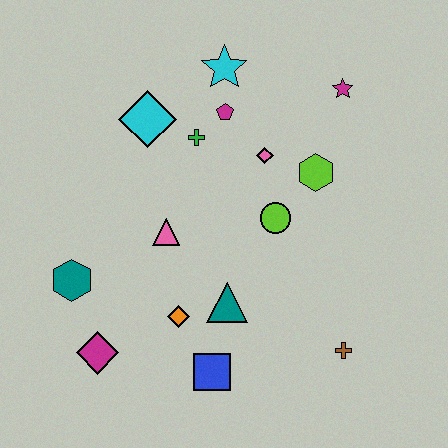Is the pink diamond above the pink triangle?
Yes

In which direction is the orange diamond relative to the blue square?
The orange diamond is above the blue square.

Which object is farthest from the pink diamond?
The magenta diamond is farthest from the pink diamond.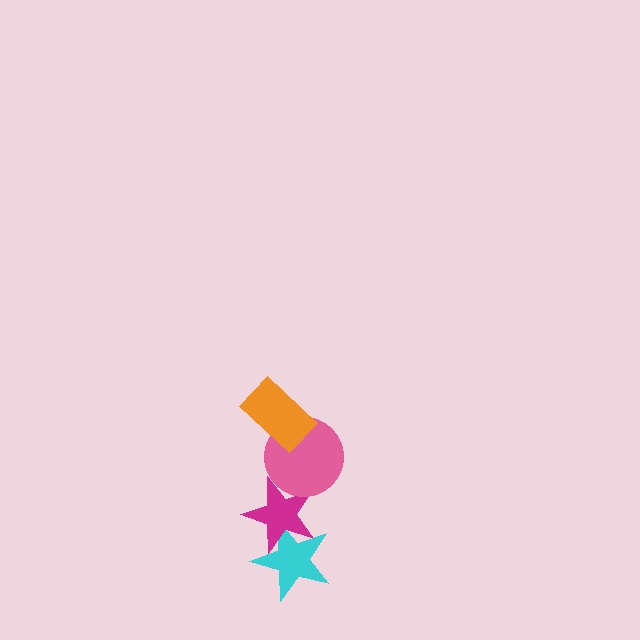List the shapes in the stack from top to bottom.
From top to bottom: the orange rectangle, the pink circle, the magenta star, the cyan star.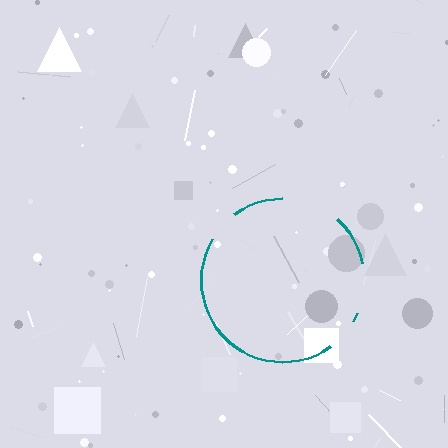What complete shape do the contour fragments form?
The contour fragments form a circle.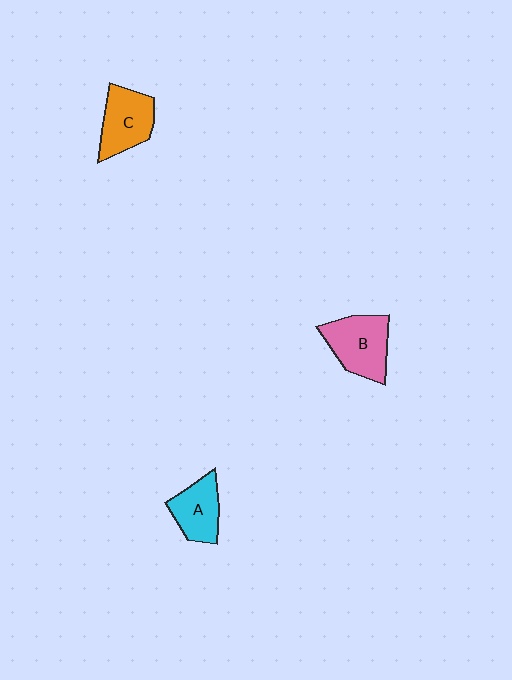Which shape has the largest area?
Shape B (pink).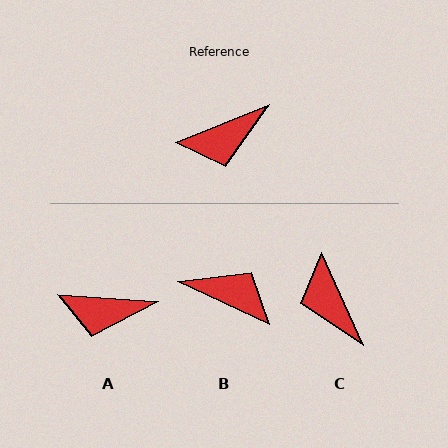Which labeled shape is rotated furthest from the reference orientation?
B, about 133 degrees away.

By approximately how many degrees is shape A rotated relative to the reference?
Approximately 26 degrees clockwise.